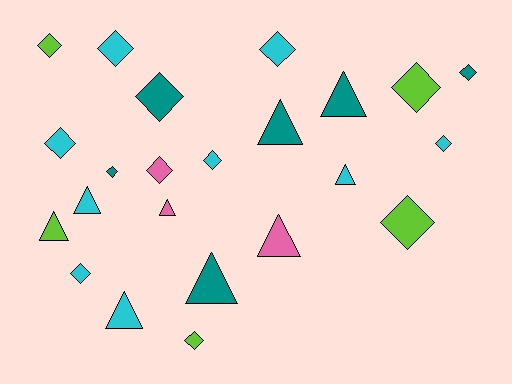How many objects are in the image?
There are 23 objects.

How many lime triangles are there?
There is 1 lime triangle.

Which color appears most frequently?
Cyan, with 9 objects.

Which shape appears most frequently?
Diamond, with 14 objects.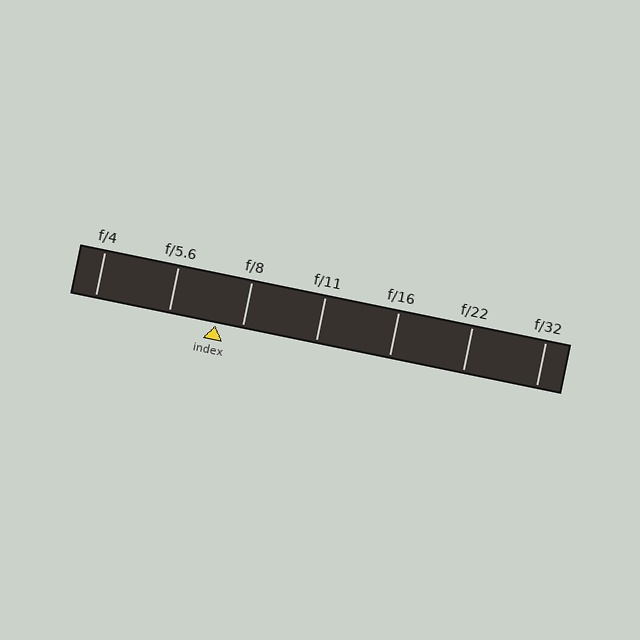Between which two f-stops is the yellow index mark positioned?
The index mark is between f/5.6 and f/8.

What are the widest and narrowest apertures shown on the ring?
The widest aperture shown is f/4 and the narrowest is f/32.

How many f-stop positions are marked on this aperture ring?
There are 7 f-stop positions marked.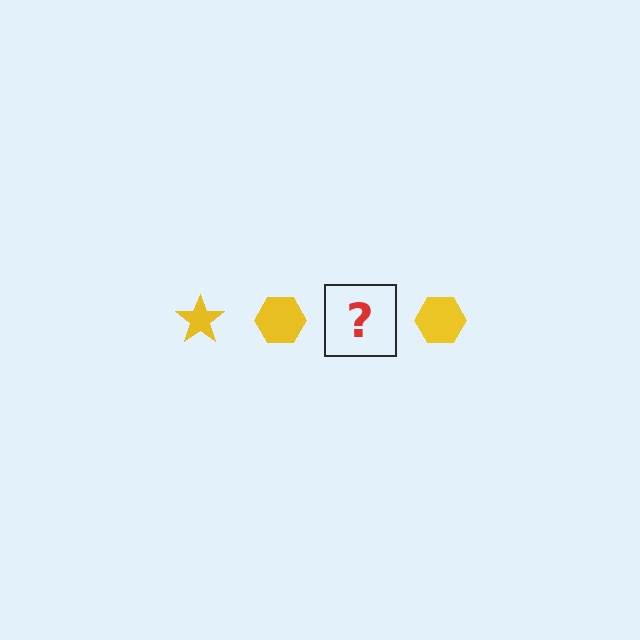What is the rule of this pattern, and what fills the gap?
The rule is that the pattern cycles through star, hexagon shapes in yellow. The gap should be filled with a yellow star.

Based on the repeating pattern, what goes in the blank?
The blank should be a yellow star.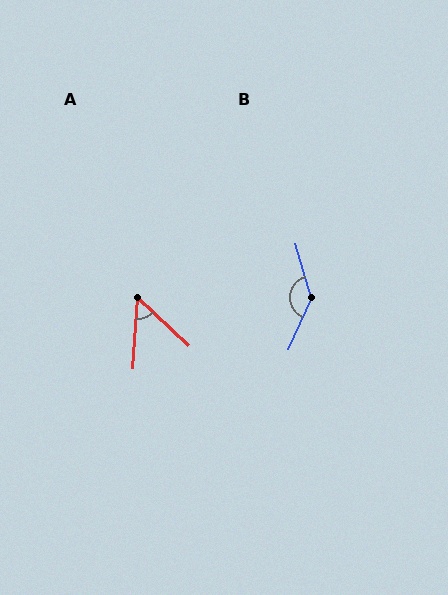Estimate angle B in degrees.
Approximately 140 degrees.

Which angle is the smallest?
A, at approximately 50 degrees.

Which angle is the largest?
B, at approximately 140 degrees.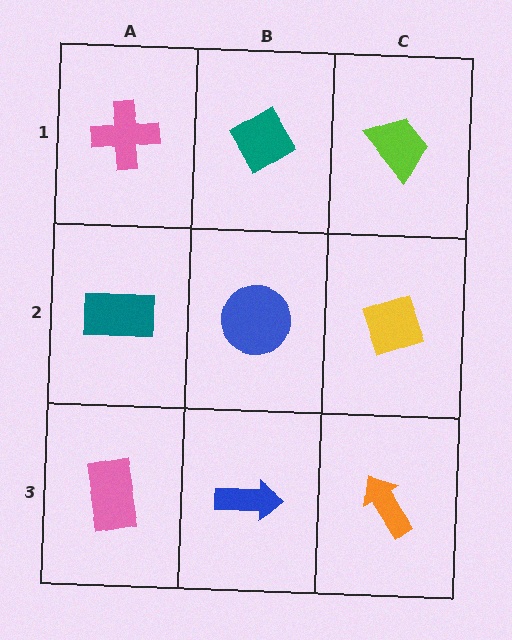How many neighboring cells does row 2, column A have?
3.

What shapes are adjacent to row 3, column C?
A yellow diamond (row 2, column C), a blue arrow (row 3, column B).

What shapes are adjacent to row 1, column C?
A yellow diamond (row 2, column C), a teal diamond (row 1, column B).